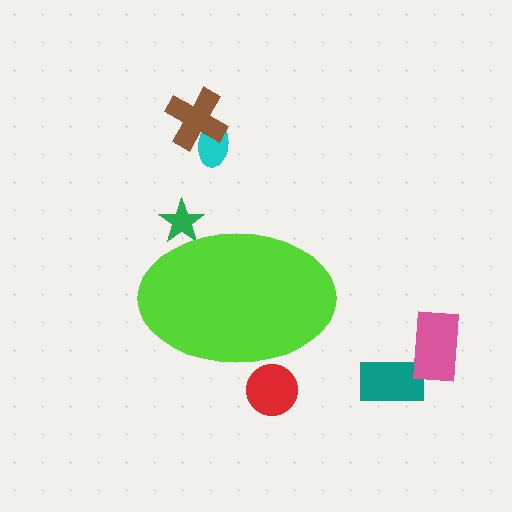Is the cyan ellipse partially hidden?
No, the cyan ellipse is fully visible.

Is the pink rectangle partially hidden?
No, the pink rectangle is fully visible.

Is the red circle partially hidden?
Yes, the red circle is partially hidden behind the lime ellipse.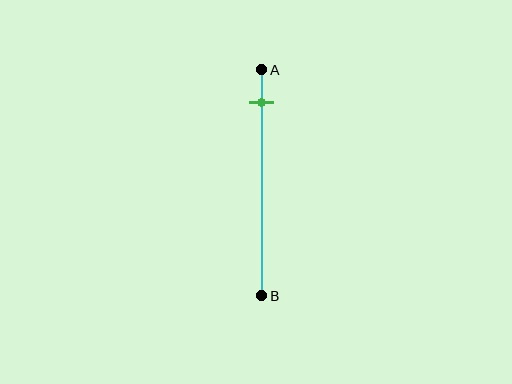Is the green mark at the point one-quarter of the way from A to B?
No, the mark is at about 15% from A, not at the 25% one-quarter point.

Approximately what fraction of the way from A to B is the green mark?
The green mark is approximately 15% of the way from A to B.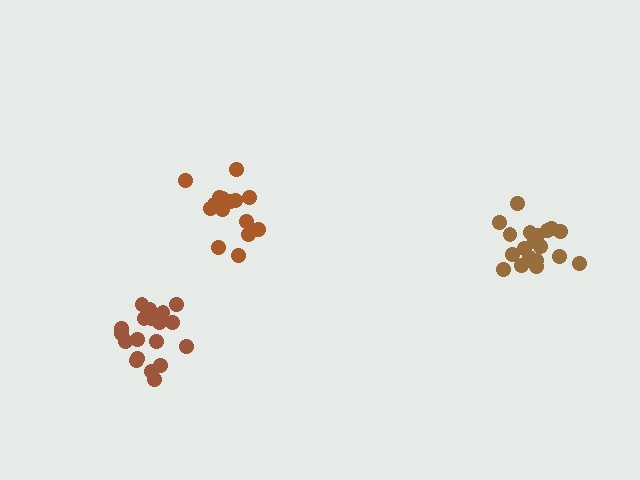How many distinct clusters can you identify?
There are 3 distinct clusters.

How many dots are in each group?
Group 1: 19 dots, Group 2: 15 dots, Group 3: 19 dots (53 total).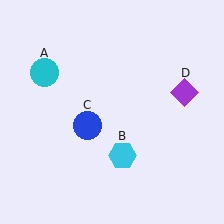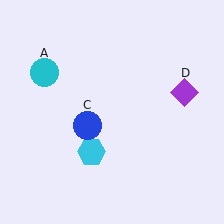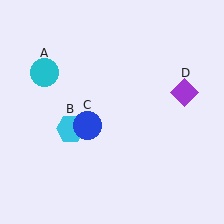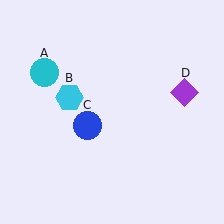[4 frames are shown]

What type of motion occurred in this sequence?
The cyan hexagon (object B) rotated clockwise around the center of the scene.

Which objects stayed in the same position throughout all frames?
Cyan circle (object A) and blue circle (object C) and purple diamond (object D) remained stationary.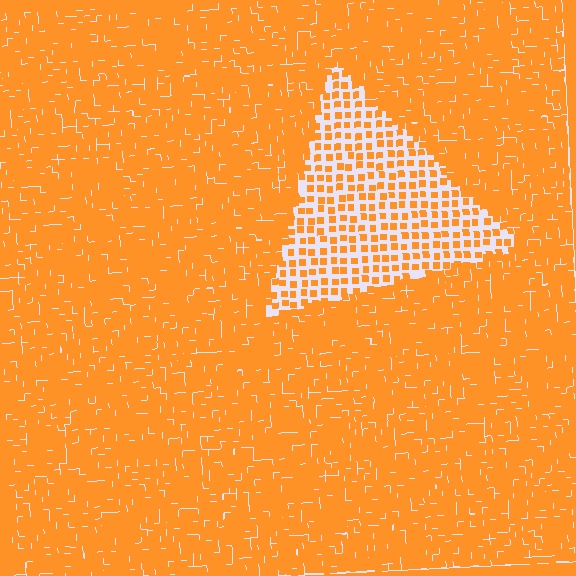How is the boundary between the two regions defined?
The boundary is defined by a change in element density (approximately 2.5x ratio). All elements are the same color, size, and shape.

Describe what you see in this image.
The image contains small orange elements arranged at two different densities. A triangle-shaped region is visible where the elements are less densely packed than the surrounding area.